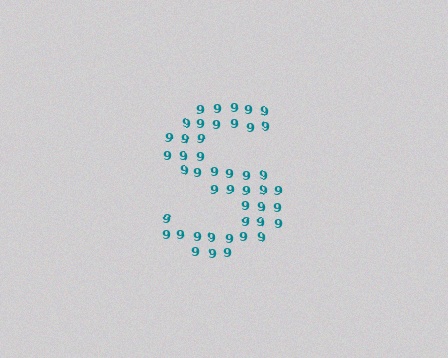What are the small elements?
The small elements are digit 9's.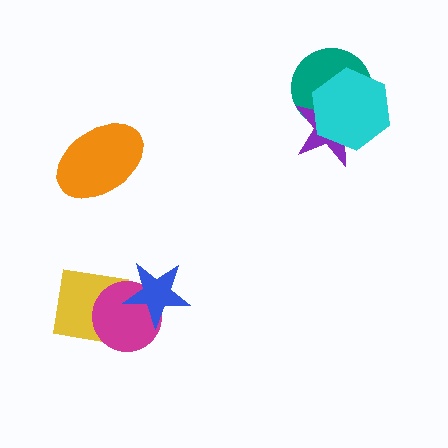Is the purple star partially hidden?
Yes, it is partially covered by another shape.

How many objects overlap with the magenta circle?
2 objects overlap with the magenta circle.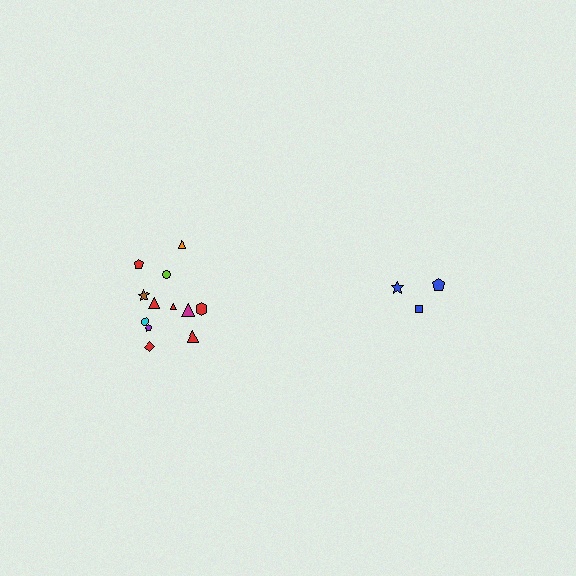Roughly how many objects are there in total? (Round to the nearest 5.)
Roughly 15 objects in total.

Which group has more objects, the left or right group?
The left group.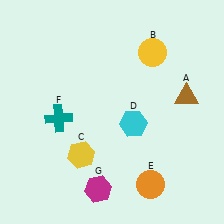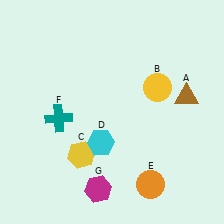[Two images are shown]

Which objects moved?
The objects that moved are: the yellow circle (B), the cyan hexagon (D).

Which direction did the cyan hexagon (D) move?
The cyan hexagon (D) moved left.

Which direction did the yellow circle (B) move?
The yellow circle (B) moved down.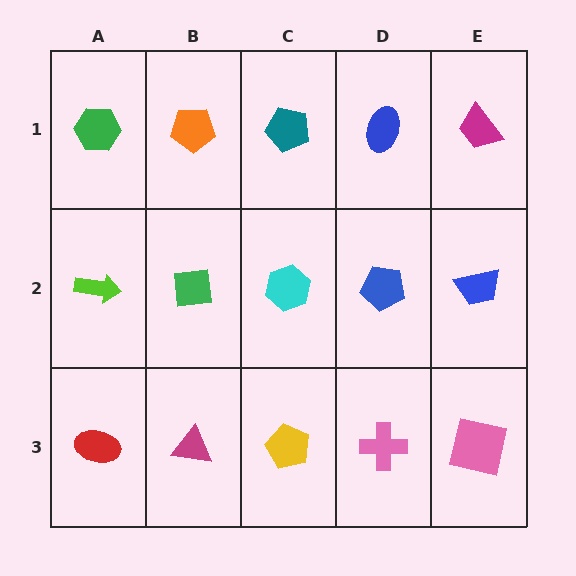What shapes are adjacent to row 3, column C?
A cyan hexagon (row 2, column C), a magenta triangle (row 3, column B), a pink cross (row 3, column D).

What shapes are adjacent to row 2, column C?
A teal pentagon (row 1, column C), a yellow pentagon (row 3, column C), a green square (row 2, column B), a blue pentagon (row 2, column D).